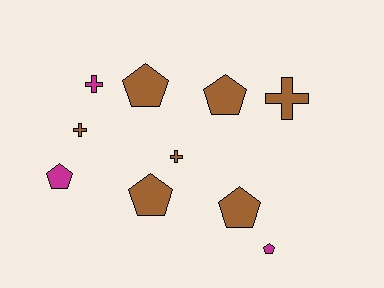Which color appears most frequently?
Brown, with 7 objects.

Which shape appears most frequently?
Pentagon, with 6 objects.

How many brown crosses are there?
There are 3 brown crosses.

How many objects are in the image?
There are 10 objects.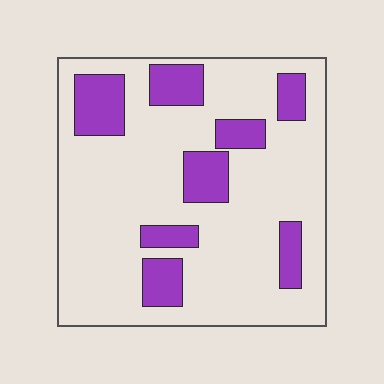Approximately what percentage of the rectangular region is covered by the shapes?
Approximately 20%.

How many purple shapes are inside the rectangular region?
8.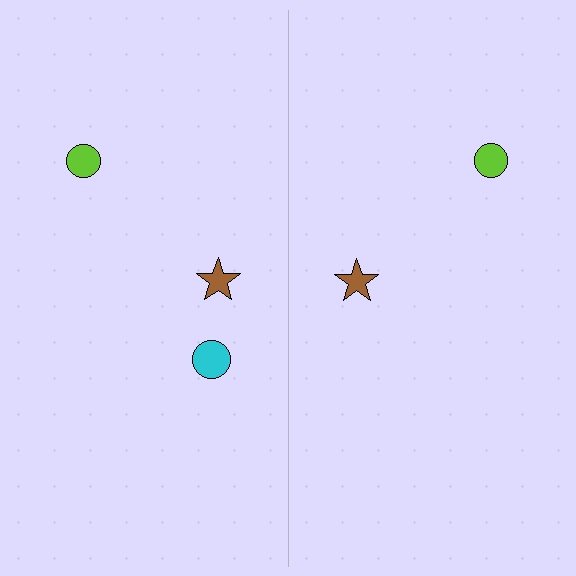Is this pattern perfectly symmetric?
No, the pattern is not perfectly symmetric. A cyan circle is missing from the right side.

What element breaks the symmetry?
A cyan circle is missing from the right side.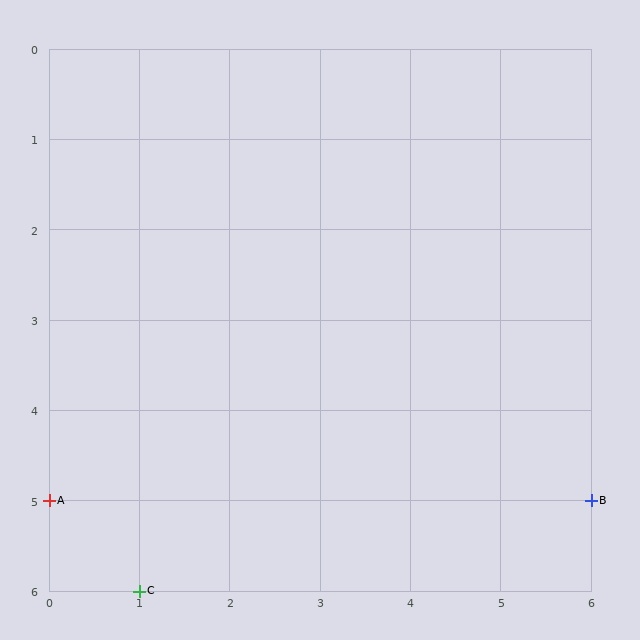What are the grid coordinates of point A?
Point A is at grid coordinates (0, 5).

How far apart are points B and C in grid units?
Points B and C are 5 columns and 1 row apart (about 5.1 grid units diagonally).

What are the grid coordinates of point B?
Point B is at grid coordinates (6, 5).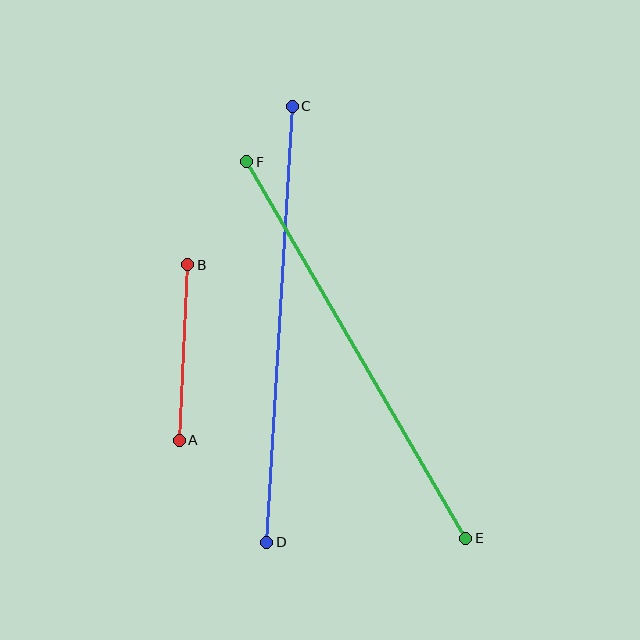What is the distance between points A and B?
The distance is approximately 176 pixels.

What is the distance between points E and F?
The distance is approximately 436 pixels.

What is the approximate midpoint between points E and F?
The midpoint is at approximately (356, 350) pixels.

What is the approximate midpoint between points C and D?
The midpoint is at approximately (280, 324) pixels.